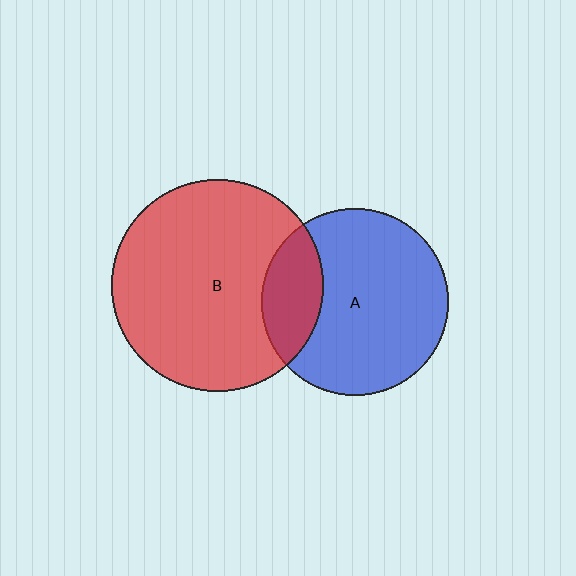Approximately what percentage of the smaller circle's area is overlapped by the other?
Approximately 20%.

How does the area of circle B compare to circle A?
Approximately 1.3 times.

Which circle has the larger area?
Circle B (red).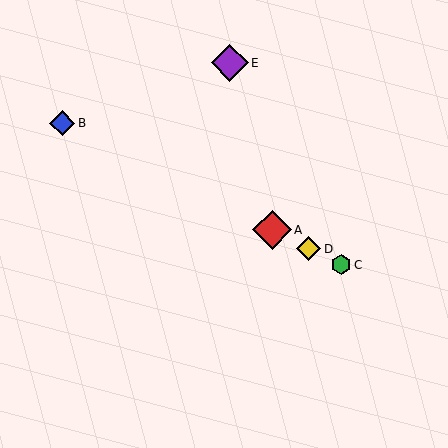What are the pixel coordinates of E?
Object E is at (230, 63).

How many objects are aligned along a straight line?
4 objects (A, B, C, D) are aligned along a straight line.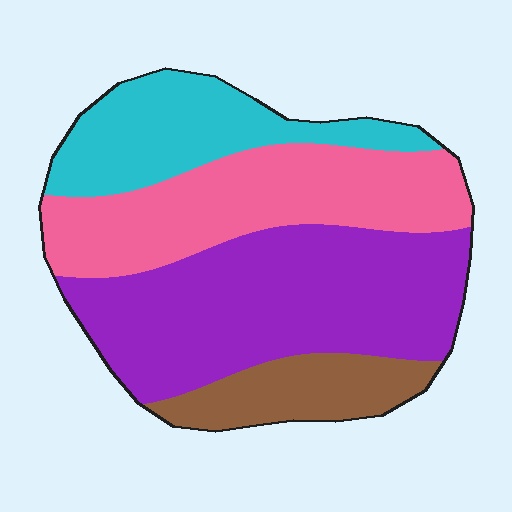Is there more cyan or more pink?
Pink.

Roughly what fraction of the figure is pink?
Pink covers 29% of the figure.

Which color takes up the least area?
Brown, at roughly 10%.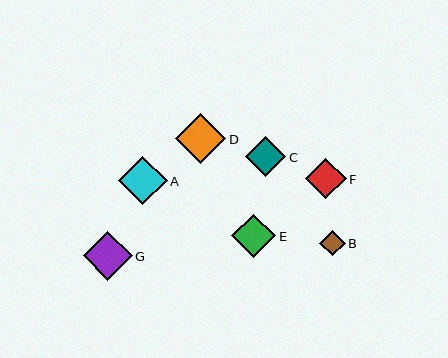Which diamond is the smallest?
Diamond B is the smallest with a size of approximately 25 pixels.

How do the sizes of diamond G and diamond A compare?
Diamond G and diamond A are approximately the same size.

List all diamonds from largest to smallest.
From largest to smallest: D, G, A, E, F, C, B.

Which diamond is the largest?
Diamond D is the largest with a size of approximately 51 pixels.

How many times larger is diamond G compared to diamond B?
Diamond G is approximately 1.9 times the size of diamond B.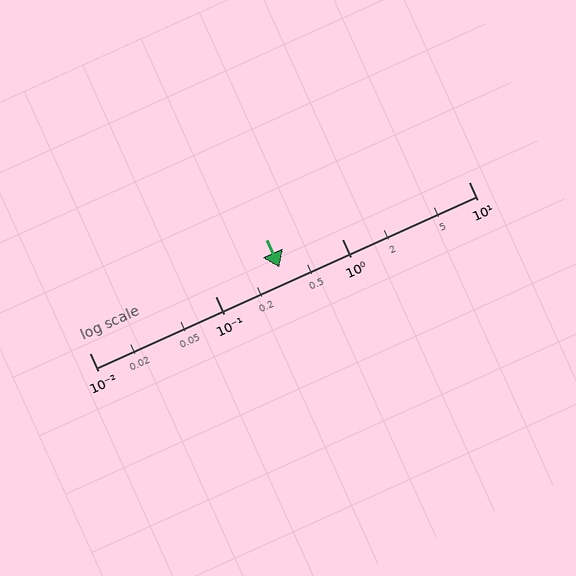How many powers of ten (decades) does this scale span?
The scale spans 3 decades, from 0.01 to 10.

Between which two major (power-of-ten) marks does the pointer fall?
The pointer is between 0.1 and 1.